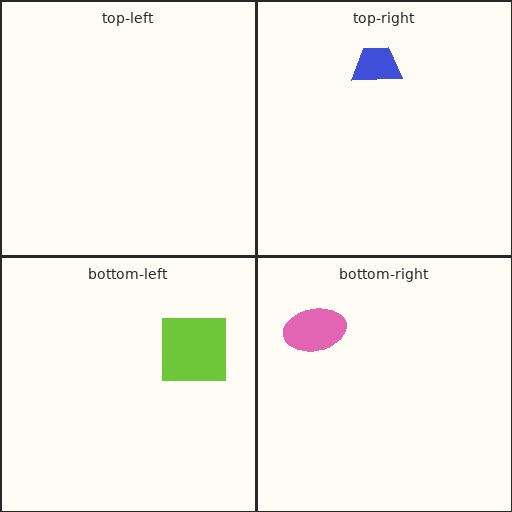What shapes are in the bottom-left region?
The lime square.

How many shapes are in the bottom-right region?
1.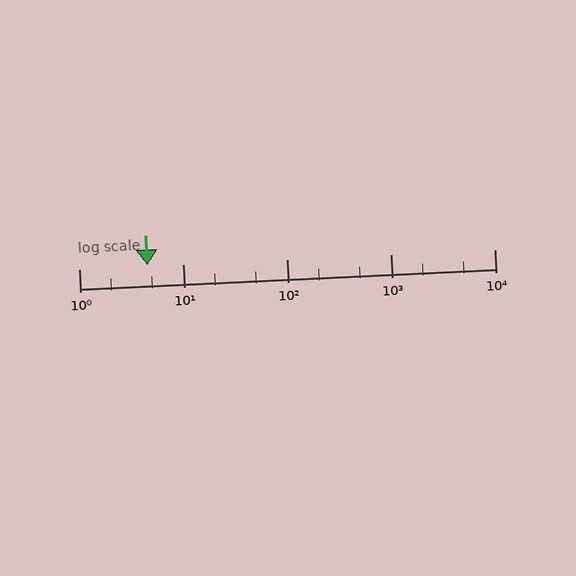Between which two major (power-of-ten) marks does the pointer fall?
The pointer is between 1 and 10.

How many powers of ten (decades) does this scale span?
The scale spans 4 decades, from 1 to 10000.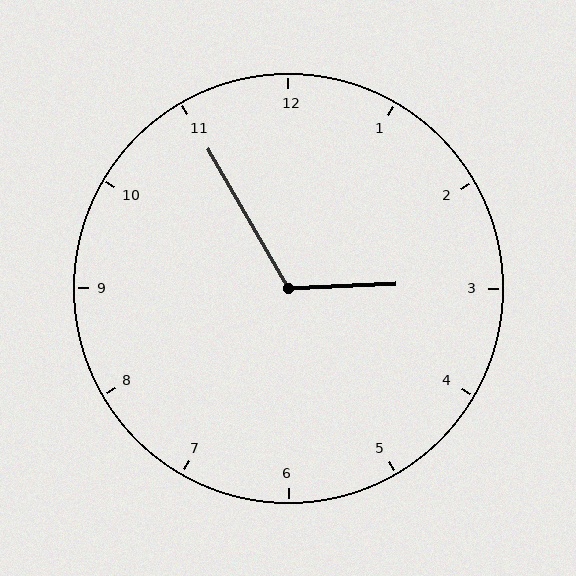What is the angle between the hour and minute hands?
Approximately 118 degrees.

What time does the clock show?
2:55.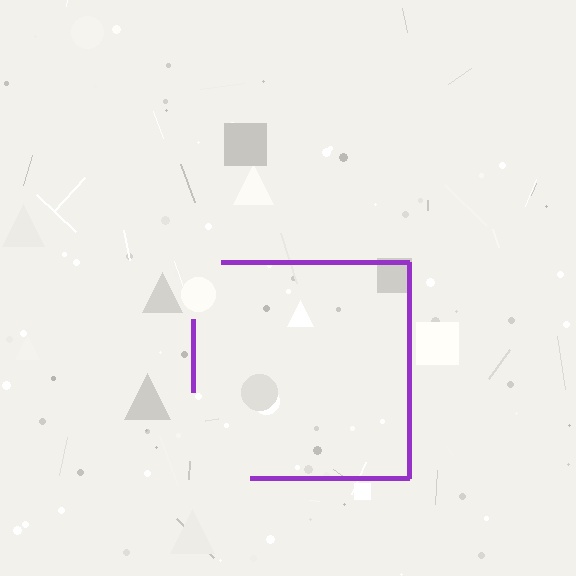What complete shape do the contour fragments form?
The contour fragments form a square.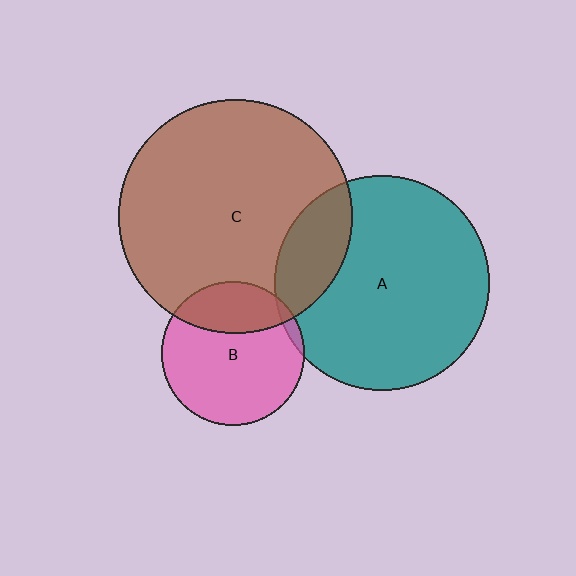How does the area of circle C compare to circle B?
Approximately 2.6 times.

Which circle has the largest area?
Circle C (brown).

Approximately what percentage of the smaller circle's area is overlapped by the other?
Approximately 20%.